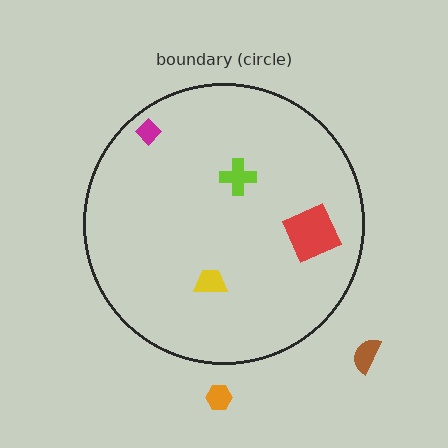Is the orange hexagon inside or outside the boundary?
Outside.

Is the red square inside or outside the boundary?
Inside.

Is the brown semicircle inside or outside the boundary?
Outside.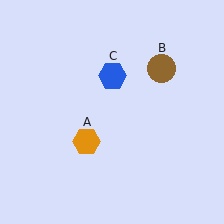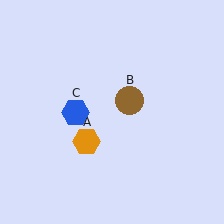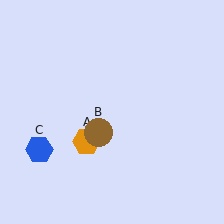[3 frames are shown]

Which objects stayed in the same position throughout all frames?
Orange hexagon (object A) remained stationary.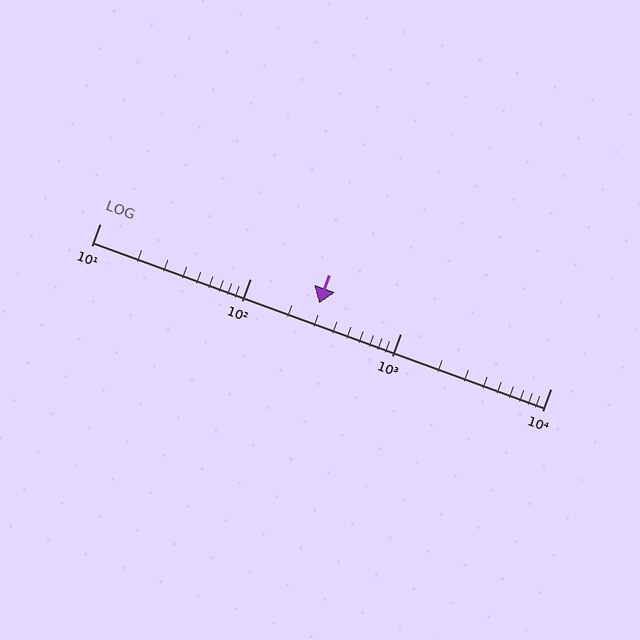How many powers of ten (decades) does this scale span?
The scale spans 3 decades, from 10 to 10000.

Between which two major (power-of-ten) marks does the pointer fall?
The pointer is between 100 and 1000.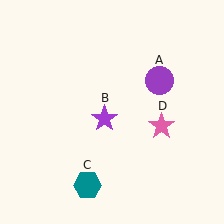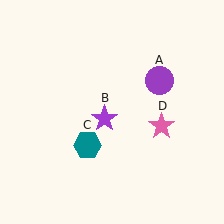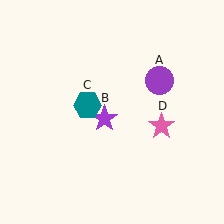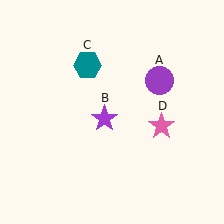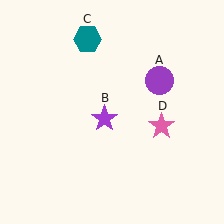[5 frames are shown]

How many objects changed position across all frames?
1 object changed position: teal hexagon (object C).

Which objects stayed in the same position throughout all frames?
Purple circle (object A) and purple star (object B) and pink star (object D) remained stationary.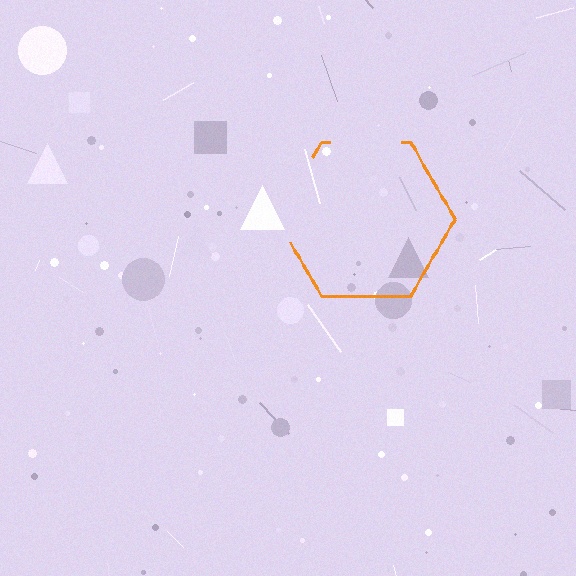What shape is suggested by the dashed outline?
The dashed outline suggests a hexagon.